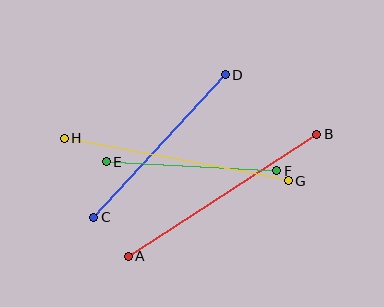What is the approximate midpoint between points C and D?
The midpoint is at approximately (159, 146) pixels.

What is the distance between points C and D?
The distance is approximately 194 pixels.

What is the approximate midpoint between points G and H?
The midpoint is at approximately (176, 160) pixels.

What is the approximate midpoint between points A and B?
The midpoint is at approximately (222, 195) pixels.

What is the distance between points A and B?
The distance is approximately 225 pixels.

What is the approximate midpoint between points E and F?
The midpoint is at approximately (192, 166) pixels.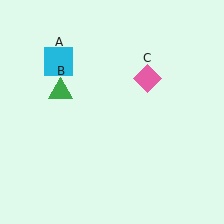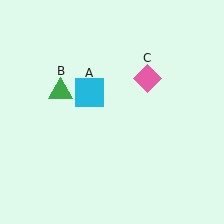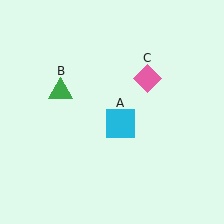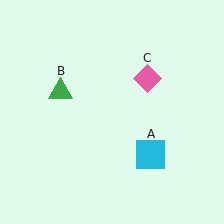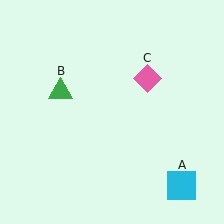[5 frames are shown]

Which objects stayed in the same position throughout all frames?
Green triangle (object B) and pink diamond (object C) remained stationary.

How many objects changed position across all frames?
1 object changed position: cyan square (object A).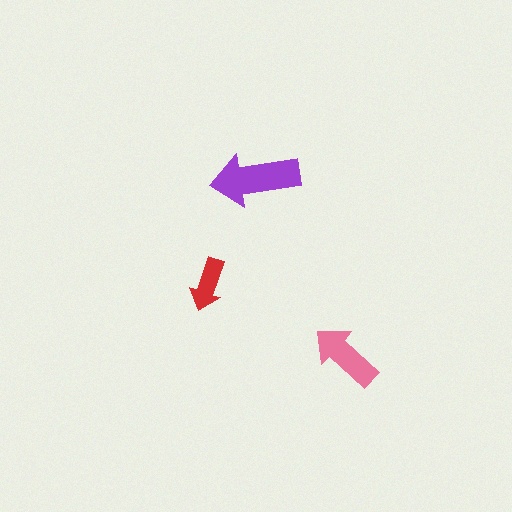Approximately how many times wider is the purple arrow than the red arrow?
About 1.5 times wider.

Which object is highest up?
The purple arrow is topmost.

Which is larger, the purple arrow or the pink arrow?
The purple one.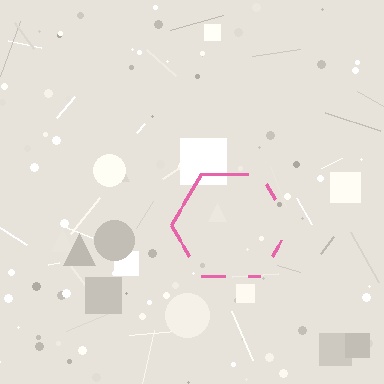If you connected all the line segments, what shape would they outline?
They would outline a hexagon.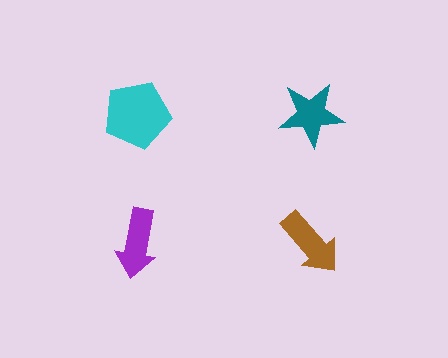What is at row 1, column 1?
A cyan pentagon.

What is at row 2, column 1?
A purple arrow.